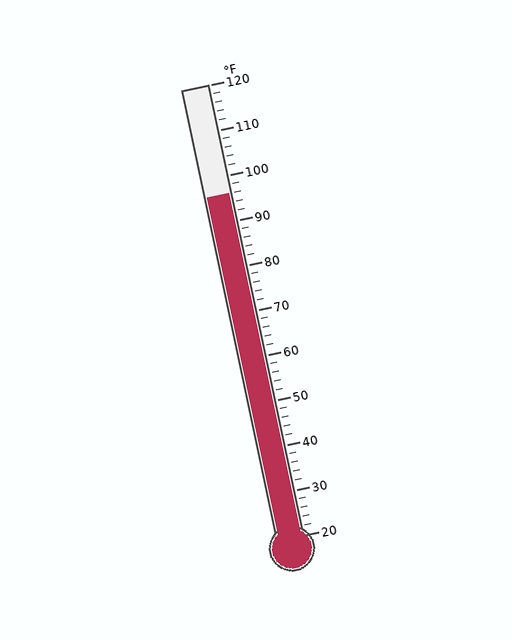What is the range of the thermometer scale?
The thermometer scale ranges from 20°F to 120°F.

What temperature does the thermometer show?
The thermometer shows approximately 96°F.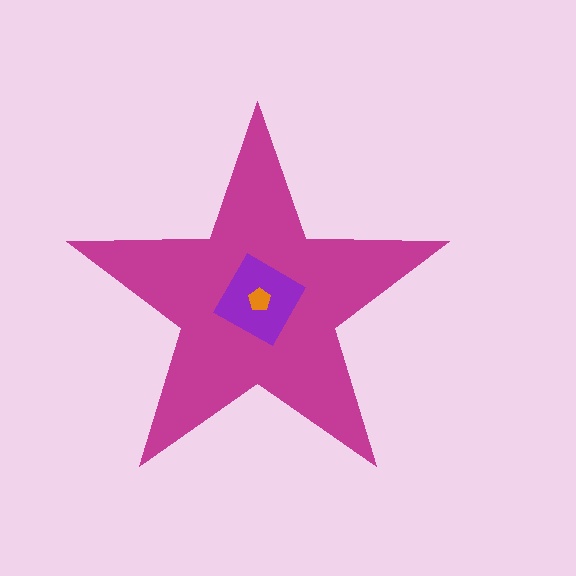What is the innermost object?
The orange pentagon.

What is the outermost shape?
The magenta star.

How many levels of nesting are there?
3.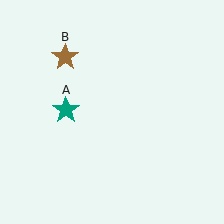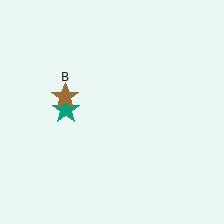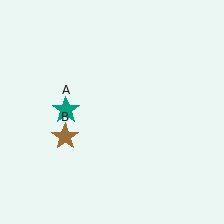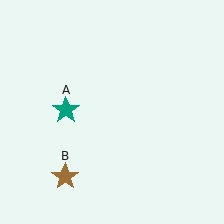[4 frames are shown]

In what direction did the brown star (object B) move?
The brown star (object B) moved down.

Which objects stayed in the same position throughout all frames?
Teal star (object A) remained stationary.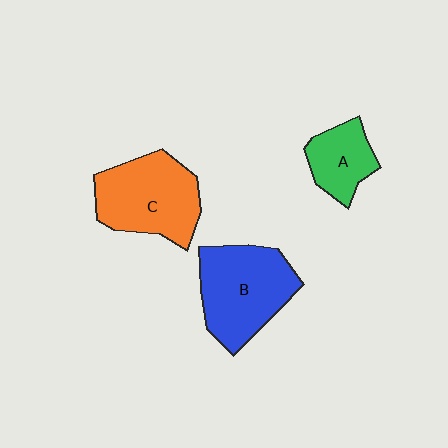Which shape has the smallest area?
Shape A (green).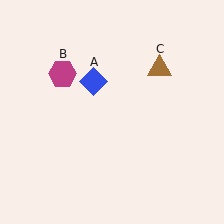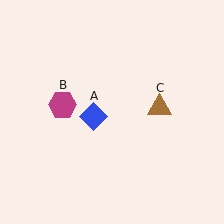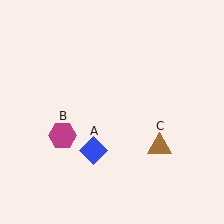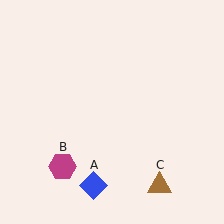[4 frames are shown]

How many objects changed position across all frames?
3 objects changed position: blue diamond (object A), magenta hexagon (object B), brown triangle (object C).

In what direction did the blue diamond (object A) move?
The blue diamond (object A) moved down.